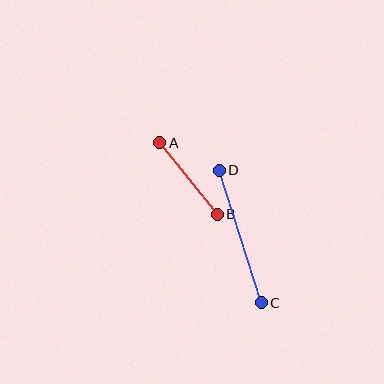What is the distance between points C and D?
The distance is approximately 139 pixels.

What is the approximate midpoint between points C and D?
The midpoint is at approximately (240, 237) pixels.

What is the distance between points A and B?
The distance is approximately 92 pixels.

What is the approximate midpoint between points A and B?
The midpoint is at approximately (189, 178) pixels.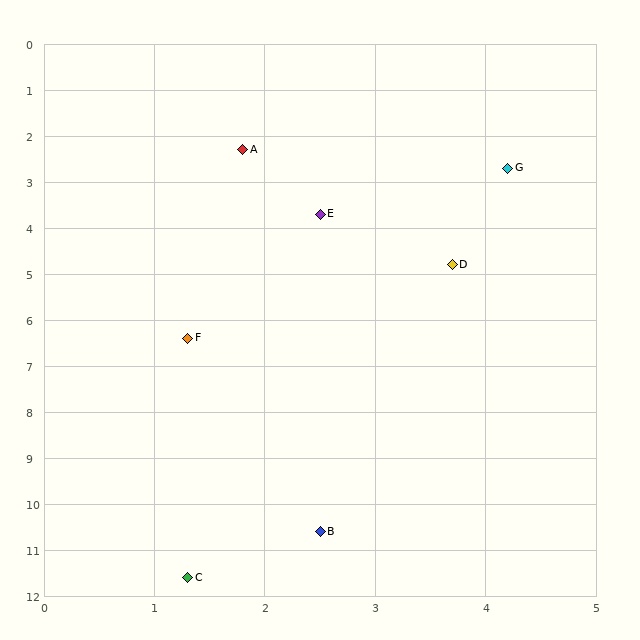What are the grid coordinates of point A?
Point A is at approximately (1.8, 2.3).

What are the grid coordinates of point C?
Point C is at approximately (1.3, 11.6).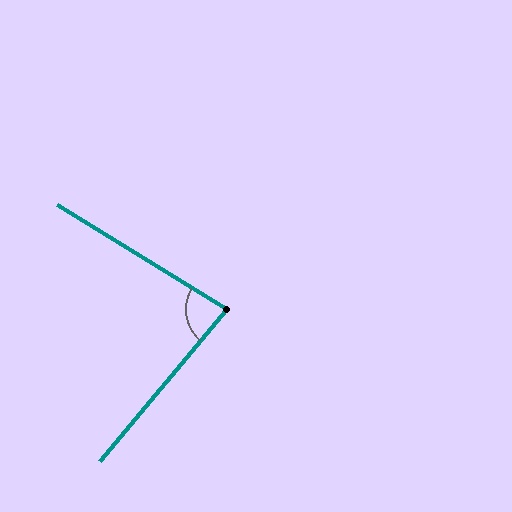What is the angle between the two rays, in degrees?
Approximately 82 degrees.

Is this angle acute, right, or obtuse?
It is acute.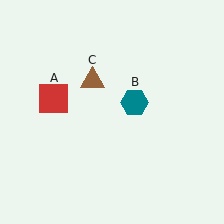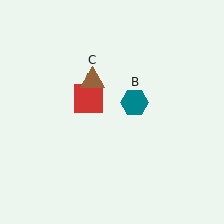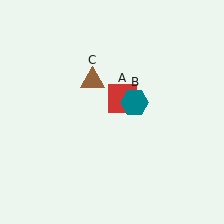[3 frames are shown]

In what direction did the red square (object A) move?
The red square (object A) moved right.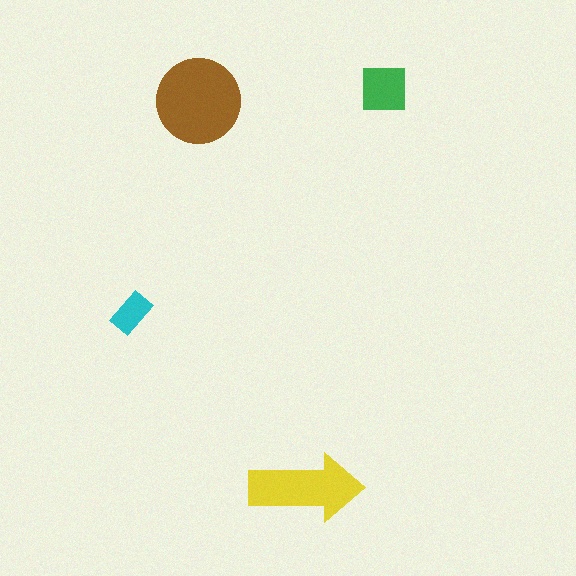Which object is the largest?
The brown circle.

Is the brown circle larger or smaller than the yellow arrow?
Larger.